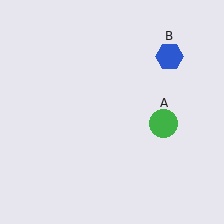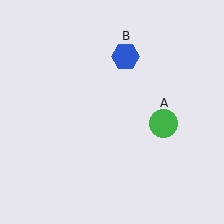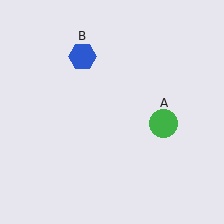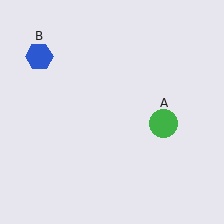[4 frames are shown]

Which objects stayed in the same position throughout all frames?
Green circle (object A) remained stationary.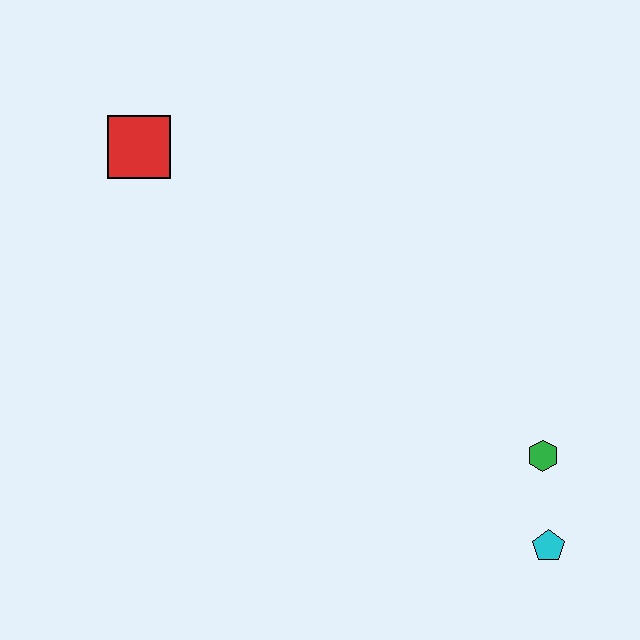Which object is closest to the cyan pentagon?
The green hexagon is closest to the cyan pentagon.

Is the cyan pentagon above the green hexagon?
No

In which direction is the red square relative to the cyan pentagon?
The red square is to the left of the cyan pentagon.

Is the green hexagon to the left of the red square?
No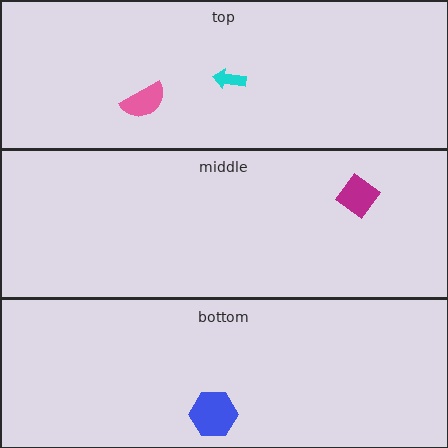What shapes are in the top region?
The cyan arrow, the pink semicircle.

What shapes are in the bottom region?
The blue hexagon.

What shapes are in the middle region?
The magenta diamond.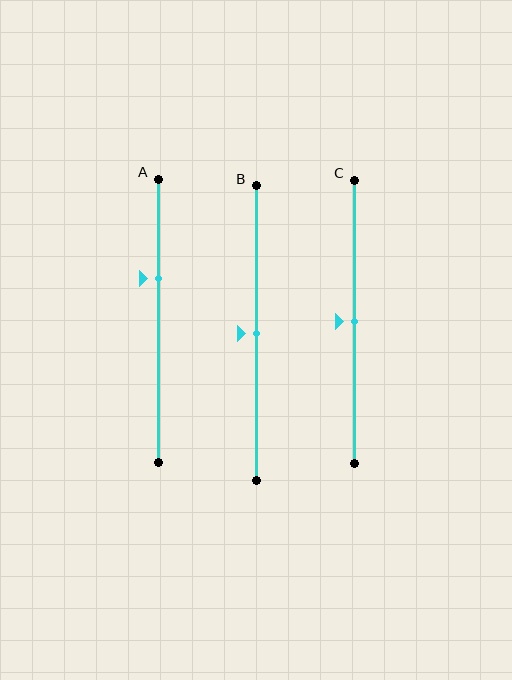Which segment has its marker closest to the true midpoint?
Segment B has its marker closest to the true midpoint.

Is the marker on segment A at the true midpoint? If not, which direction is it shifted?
No, the marker on segment A is shifted upward by about 15% of the segment length.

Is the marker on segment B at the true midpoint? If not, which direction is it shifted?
Yes, the marker on segment B is at the true midpoint.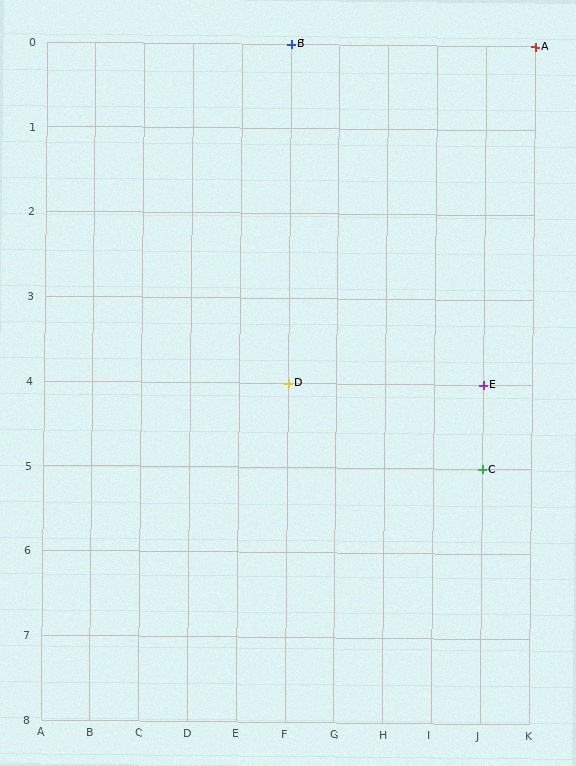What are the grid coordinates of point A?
Point A is at grid coordinates (K, 0).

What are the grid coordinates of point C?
Point C is at grid coordinates (J, 5).